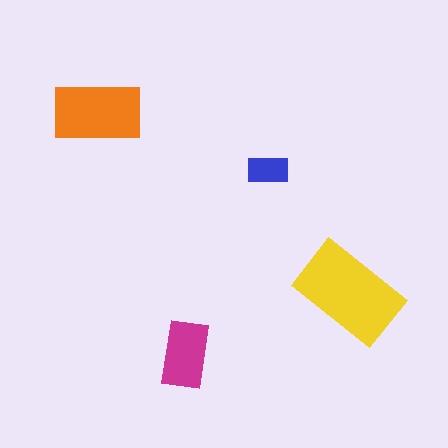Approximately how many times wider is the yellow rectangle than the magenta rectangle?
About 1.5 times wider.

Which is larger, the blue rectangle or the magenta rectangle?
The magenta one.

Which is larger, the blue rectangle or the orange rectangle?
The orange one.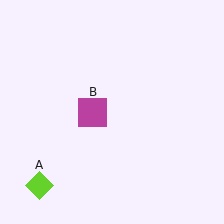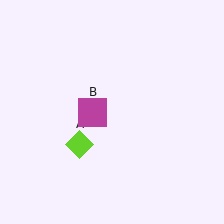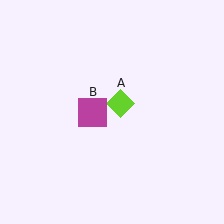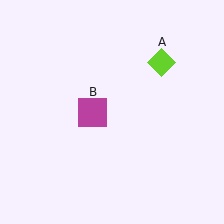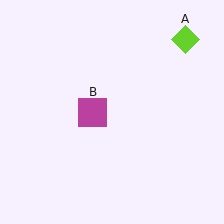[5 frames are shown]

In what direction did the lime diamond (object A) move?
The lime diamond (object A) moved up and to the right.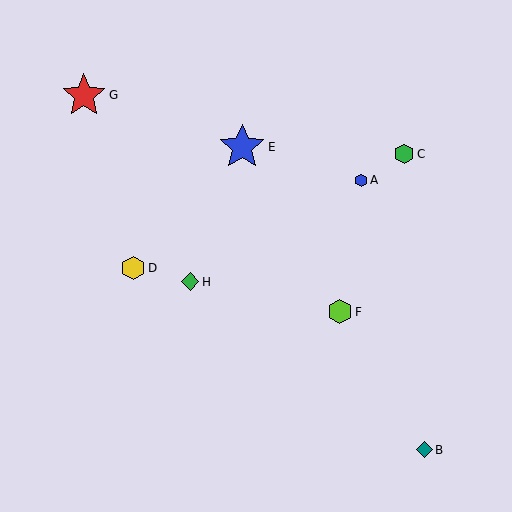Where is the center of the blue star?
The center of the blue star is at (242, 147).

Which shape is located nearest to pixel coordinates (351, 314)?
The lime hexagon (labeled F) at (340, 312) is nearest to that location.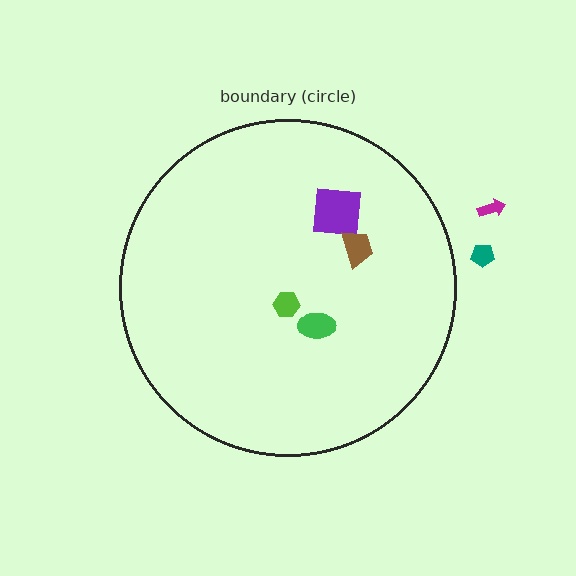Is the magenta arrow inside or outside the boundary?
Outside.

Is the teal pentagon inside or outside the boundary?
Outside.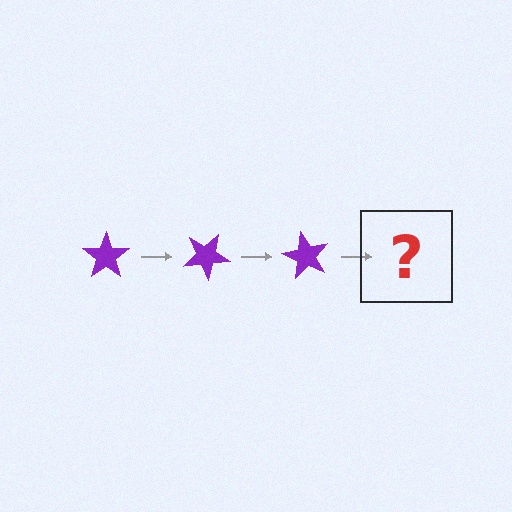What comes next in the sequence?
The next element should be a purple star rotated 90 degrees.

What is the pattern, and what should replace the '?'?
The pattern is that the star rotates 30 degrees each step. The '?' should be a purple star rotated 90 degrees.